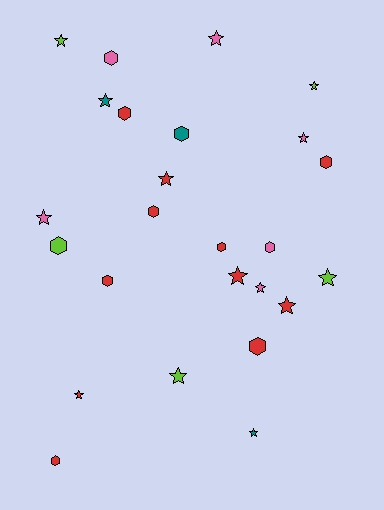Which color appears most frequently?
Red, with 11 objects.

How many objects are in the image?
There are 25 objects.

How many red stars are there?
There are 4 red stars.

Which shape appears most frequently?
Star, with 14 objects.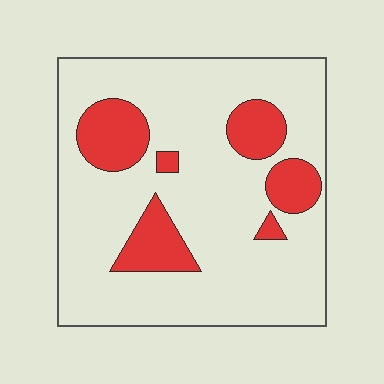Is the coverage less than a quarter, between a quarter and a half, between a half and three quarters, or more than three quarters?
Less than a quarter.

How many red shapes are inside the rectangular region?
6.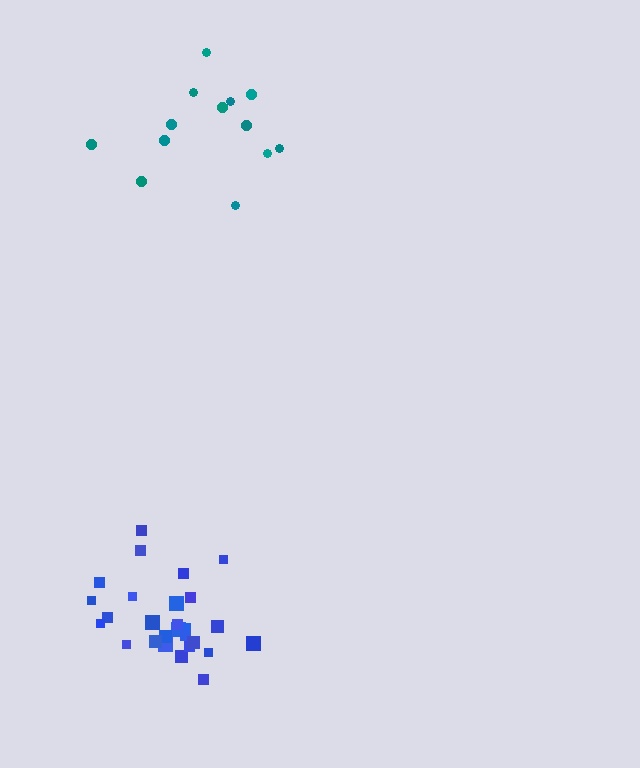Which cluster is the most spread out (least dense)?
Teal.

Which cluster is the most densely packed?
Blue.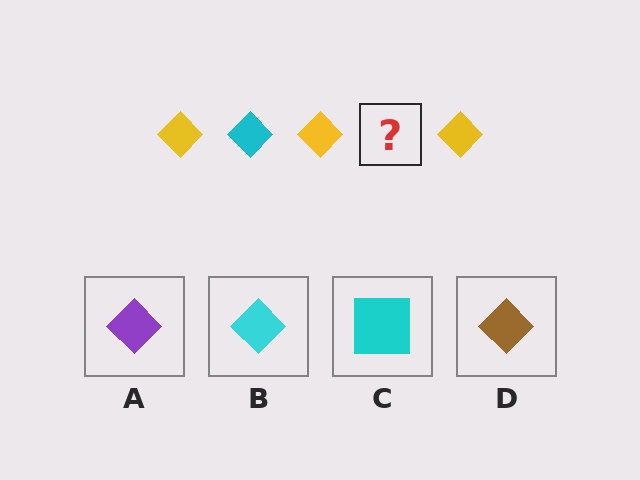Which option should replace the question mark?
Option B.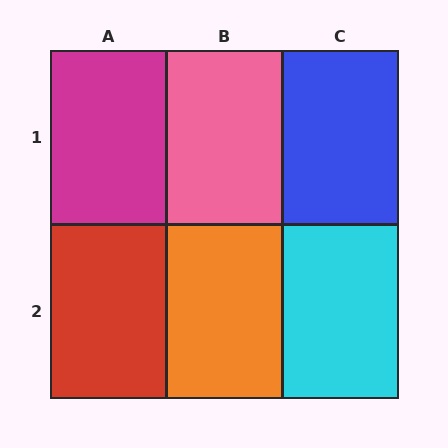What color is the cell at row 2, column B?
Orange.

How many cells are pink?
1 cell is pink.